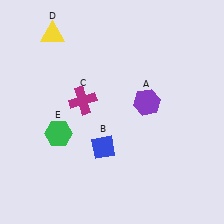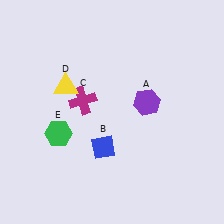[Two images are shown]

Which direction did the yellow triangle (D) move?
The yellow triangle (D) moved down.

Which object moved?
The yellow triangle (D) moved down.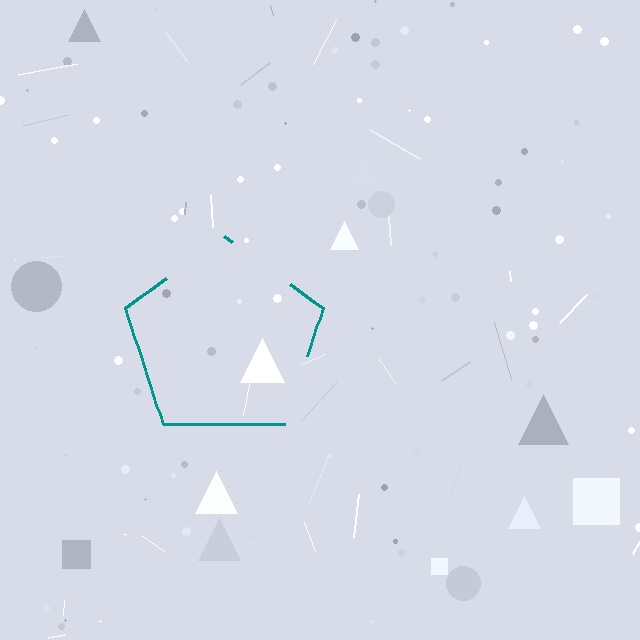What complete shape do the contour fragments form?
The contour fragments form a pentagon.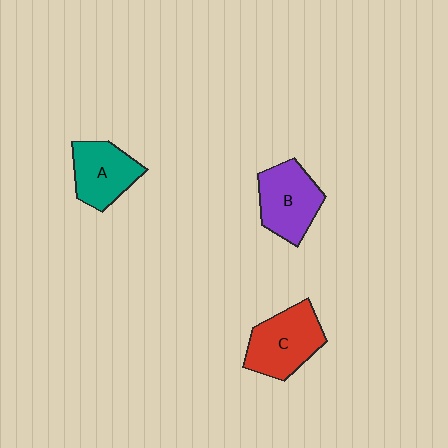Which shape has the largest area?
Shape C (red).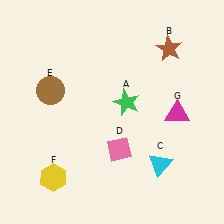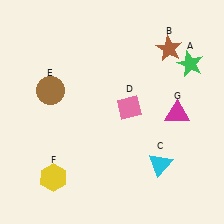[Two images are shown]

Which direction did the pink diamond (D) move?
The pink diamond (D) moved up.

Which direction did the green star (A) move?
The green star (A) moved right.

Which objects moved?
The objects that moved are: the green star (A), the pink diamond (D).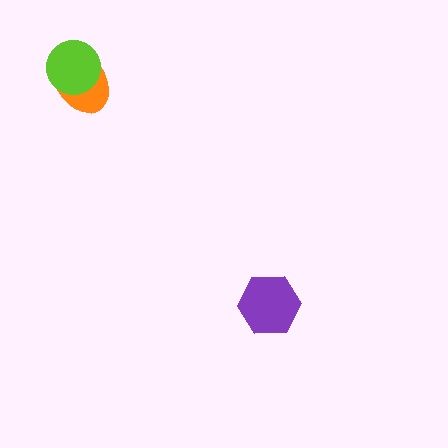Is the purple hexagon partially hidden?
No, no other shape covers it.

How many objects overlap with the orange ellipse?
1 object overlaps with the orange ellipse.